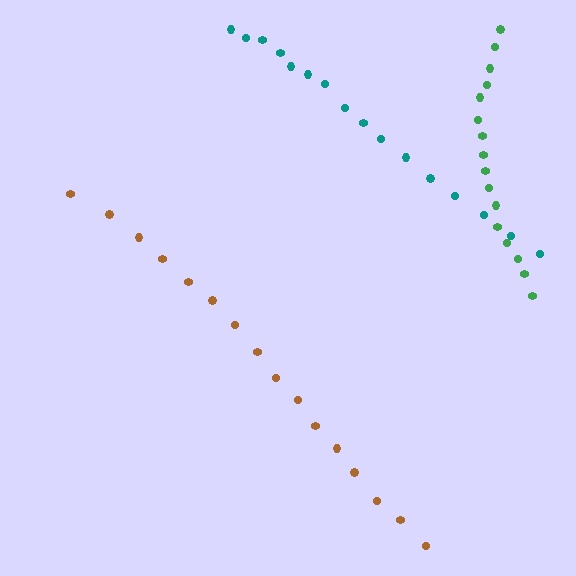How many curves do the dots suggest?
There are 3 distinct paths.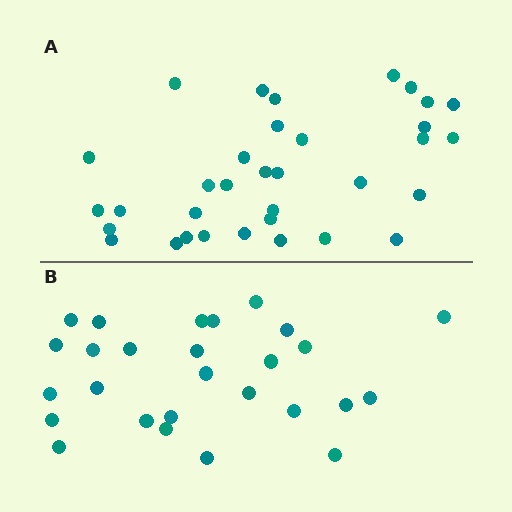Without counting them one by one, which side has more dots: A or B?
Region A (the top region) has more dots.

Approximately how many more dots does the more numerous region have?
Region A has roughly 8 or so more dots than region B.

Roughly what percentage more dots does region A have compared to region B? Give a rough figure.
About 25% more.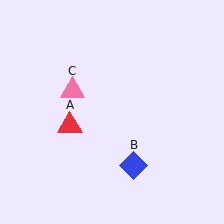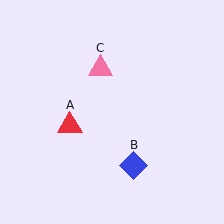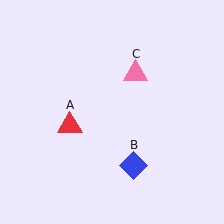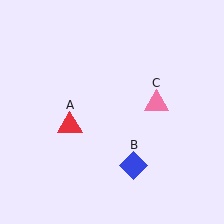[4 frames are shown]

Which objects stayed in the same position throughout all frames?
Red triangle (object A) and blue diamond (object B) remained stationary.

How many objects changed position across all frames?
1 object changed position: pink triangle (object C).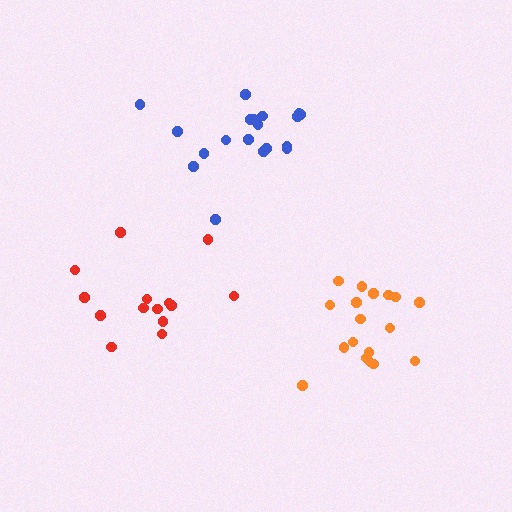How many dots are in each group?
Group 1: 14 dots, Group 2: 18 dots, Group 3: 19 dots (51 total).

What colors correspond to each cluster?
The clusters are colored: red, orange, blue.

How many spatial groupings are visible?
There are 3 spatial groupings.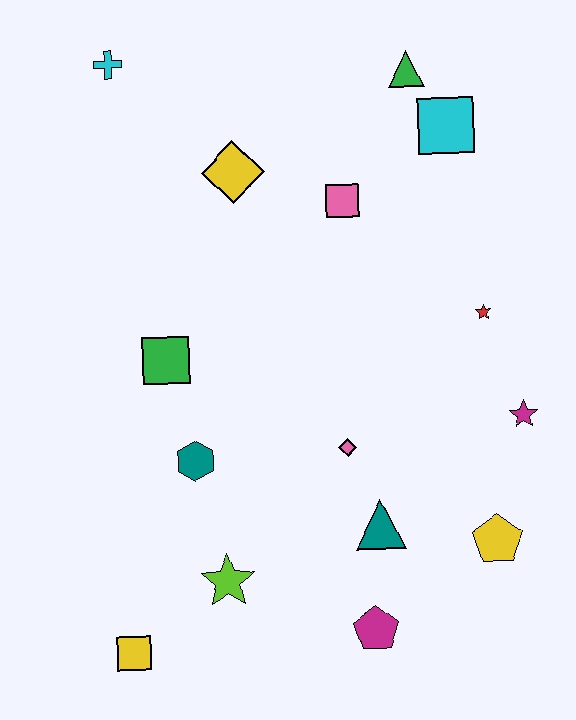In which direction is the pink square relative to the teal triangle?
The pink square is above the teal triangle.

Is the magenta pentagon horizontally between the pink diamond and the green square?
No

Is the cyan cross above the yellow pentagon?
Yes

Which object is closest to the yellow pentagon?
The teal triangle is closest to the yellow pentagon.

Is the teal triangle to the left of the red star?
Yes